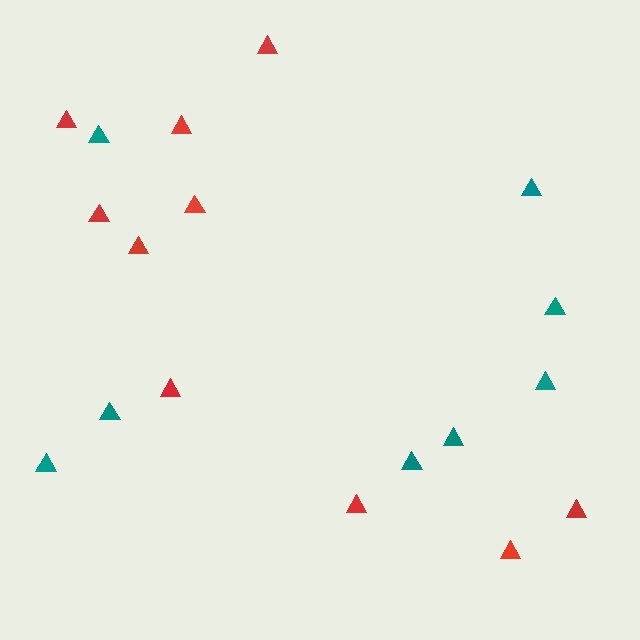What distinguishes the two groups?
There are 2 groups: one group of teal triangles (8) and one group of red triangles (10).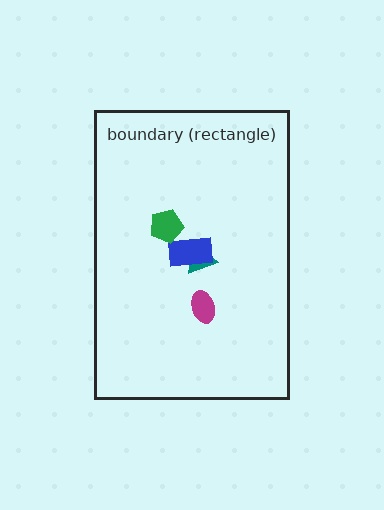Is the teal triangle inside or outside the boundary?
Inside.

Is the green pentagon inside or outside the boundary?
Inside.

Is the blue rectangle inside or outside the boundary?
Inside.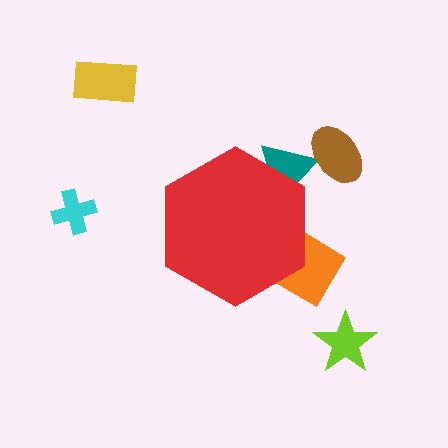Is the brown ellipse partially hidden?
No, the brown ellipse is fully visible.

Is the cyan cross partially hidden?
No, the cyan cross is fully visible.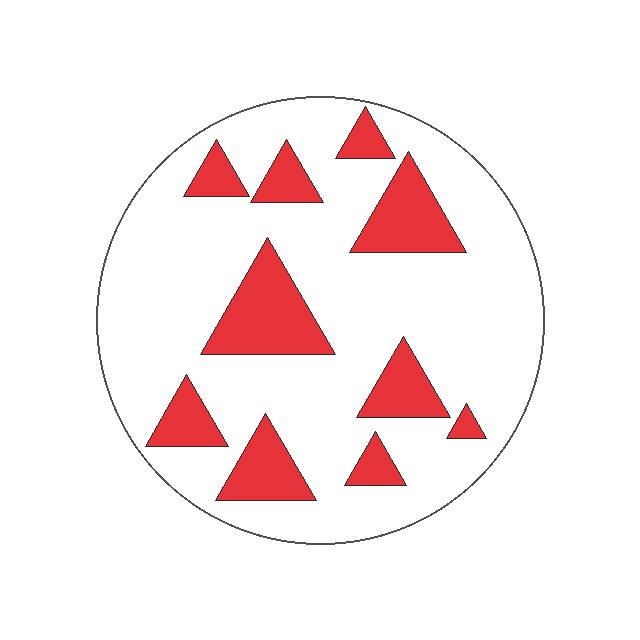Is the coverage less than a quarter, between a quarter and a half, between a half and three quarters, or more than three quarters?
Less than a quarter.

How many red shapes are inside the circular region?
10.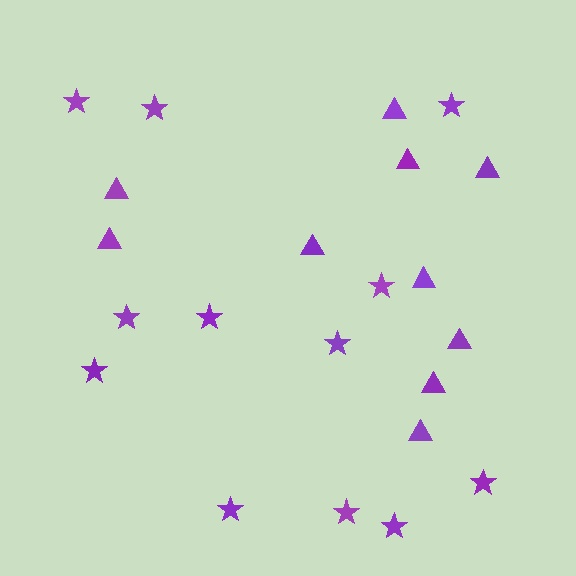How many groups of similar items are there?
There are 2 groups: one group of triangles (10) and one group of stars (12).